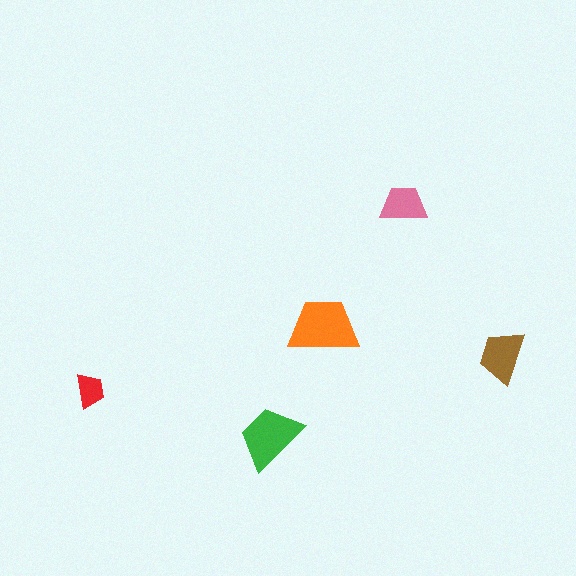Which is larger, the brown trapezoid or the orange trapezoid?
The orange one.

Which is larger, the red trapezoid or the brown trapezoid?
The brown one.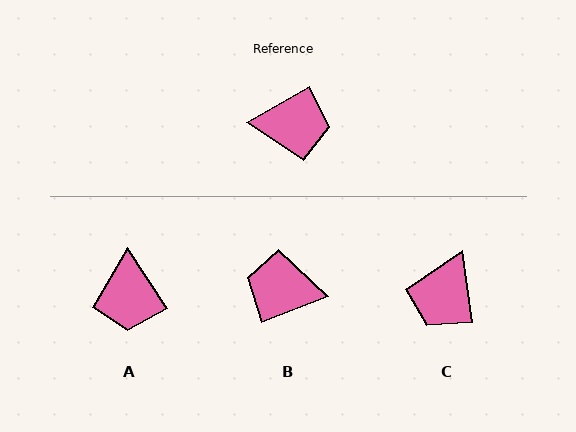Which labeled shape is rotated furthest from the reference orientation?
B, about 171 degrees away.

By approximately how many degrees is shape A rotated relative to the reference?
Approximately 86 degrees clockwise.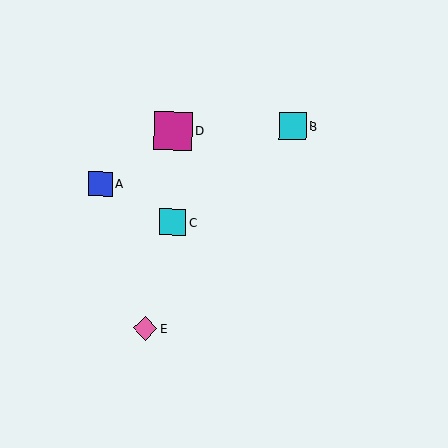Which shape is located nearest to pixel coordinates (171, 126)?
The magenta square (labeled D) at (173, 131) is nearest to that location.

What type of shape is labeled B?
Shape B is a cyan square.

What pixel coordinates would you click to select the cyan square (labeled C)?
Click at (173, 222) to select the cyan square C.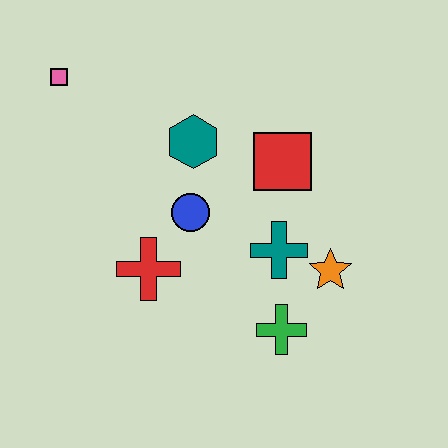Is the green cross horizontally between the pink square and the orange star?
Yes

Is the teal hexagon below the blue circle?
No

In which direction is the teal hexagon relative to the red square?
The teal hexagon is to the left of the red square.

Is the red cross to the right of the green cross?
No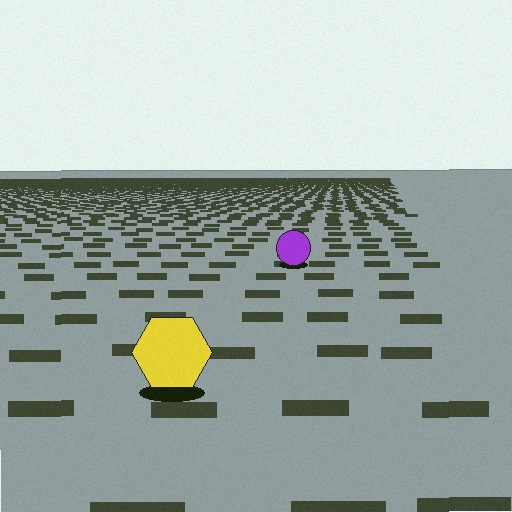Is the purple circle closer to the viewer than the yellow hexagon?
No. The yellow hexagon is closer — you can tell from the texture gradient: the ground texture is coarser near it.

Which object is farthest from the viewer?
The purple circle is farthest from the viewer. It appears smaller and the ground texture around it is denser.